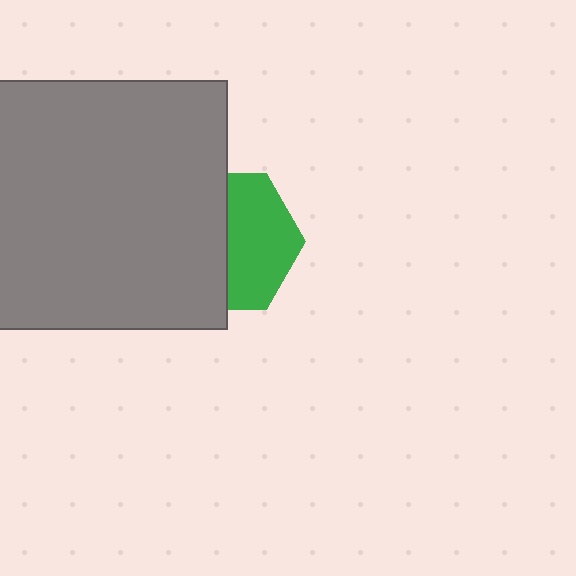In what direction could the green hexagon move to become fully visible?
The green hexagon could move right. That would shift it out from behind the gray square entirely.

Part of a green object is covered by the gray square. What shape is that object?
It is a hexagon.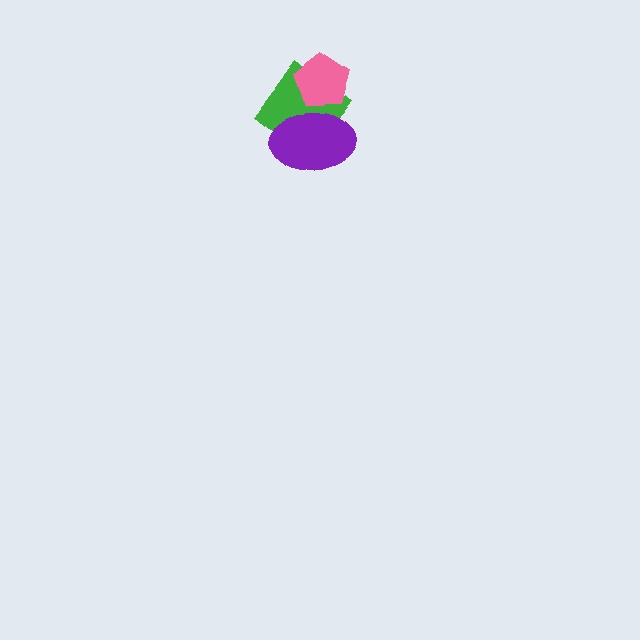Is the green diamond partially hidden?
Yes, it is partially covered by another shape.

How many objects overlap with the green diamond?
2 objects overlap with the green diamond.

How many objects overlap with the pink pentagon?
2 objects overlap with the pink pentagon.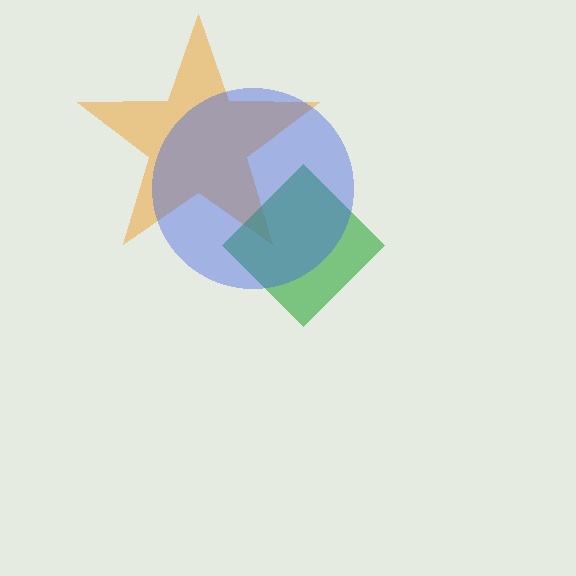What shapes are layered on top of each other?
The layered shapes are: an orange star, a green diamond, a blue circle.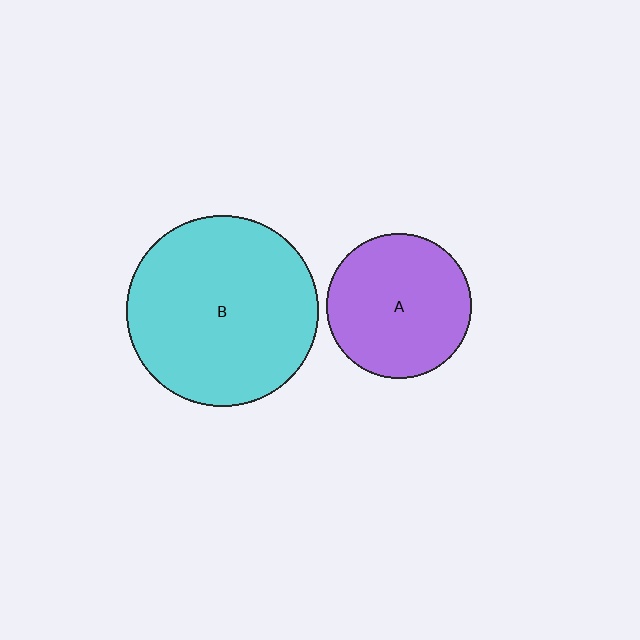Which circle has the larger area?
Circle B (cyan).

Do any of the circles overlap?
No, none of the circles overlap.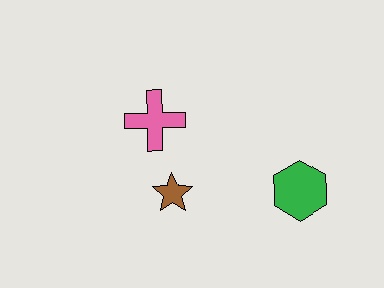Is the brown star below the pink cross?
Yes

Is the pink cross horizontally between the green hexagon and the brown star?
No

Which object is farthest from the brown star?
The green hexagon is farthest from the brown star.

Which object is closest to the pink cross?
The brown star is closest to the pink cross.